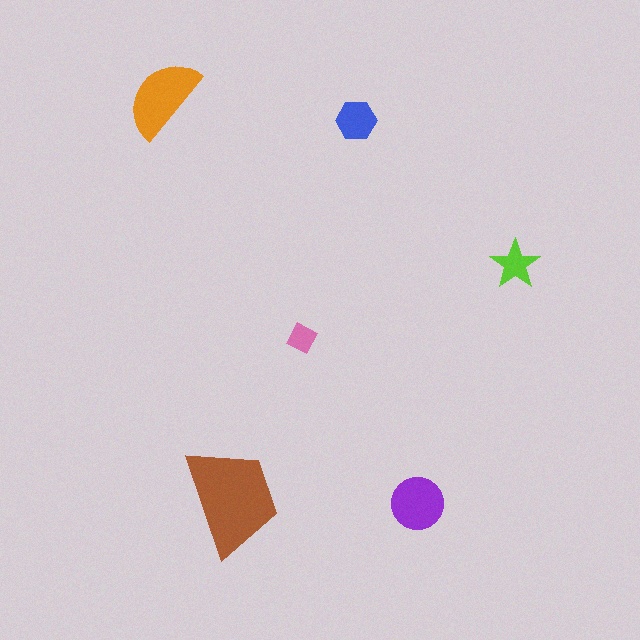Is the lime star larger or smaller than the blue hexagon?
Smaller.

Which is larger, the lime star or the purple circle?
The purple circle.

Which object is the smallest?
The pink diamond.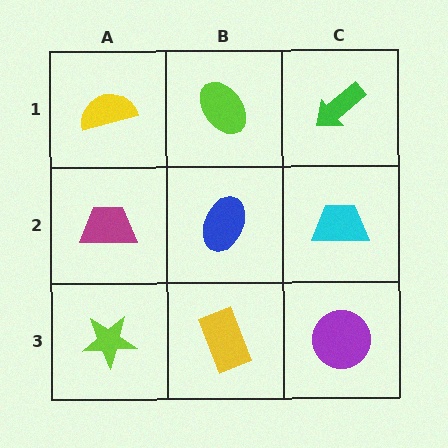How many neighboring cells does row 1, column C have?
2.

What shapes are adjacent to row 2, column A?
A yellow semicircle (row 1, column A), a lime star (row 3, column A), a blue ellipse (row 2, column B).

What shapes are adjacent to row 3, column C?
A cyan trapezoid (row 2, column C), a yellow rectangle (row 3, column B).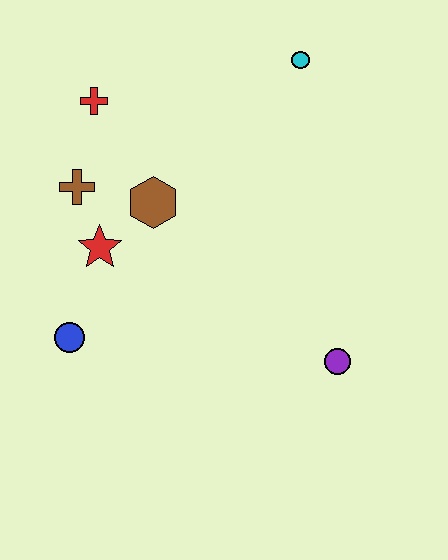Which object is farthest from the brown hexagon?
The purple circle is farthest from the brown hexagon.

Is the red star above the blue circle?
Yes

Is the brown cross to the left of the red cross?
Yes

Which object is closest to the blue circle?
The red star is closest to the blue circle.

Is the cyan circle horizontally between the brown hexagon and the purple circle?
Yes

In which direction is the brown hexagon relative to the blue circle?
The brown hexagon is above the blue circle.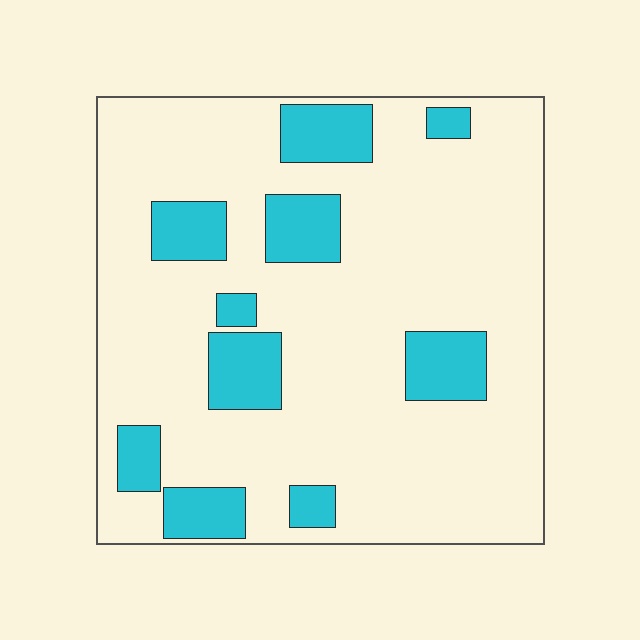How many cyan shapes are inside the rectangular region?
10.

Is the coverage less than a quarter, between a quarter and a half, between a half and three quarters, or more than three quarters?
Less than a quarter.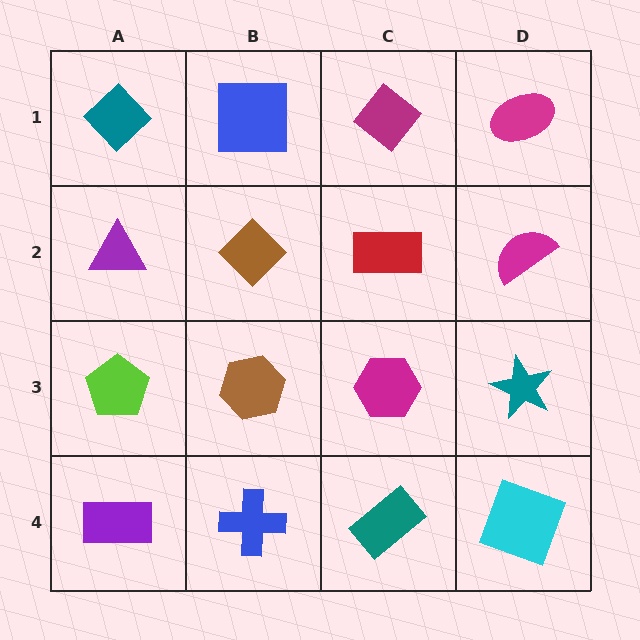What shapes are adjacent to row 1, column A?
A purple triangle (row 2, column A), a blue square (row 1, column B).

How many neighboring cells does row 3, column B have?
4.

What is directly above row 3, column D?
A magenta semicircle.